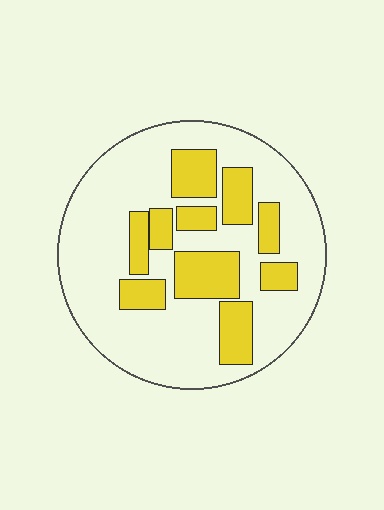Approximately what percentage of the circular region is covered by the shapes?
Approximately 30%.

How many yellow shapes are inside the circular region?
10.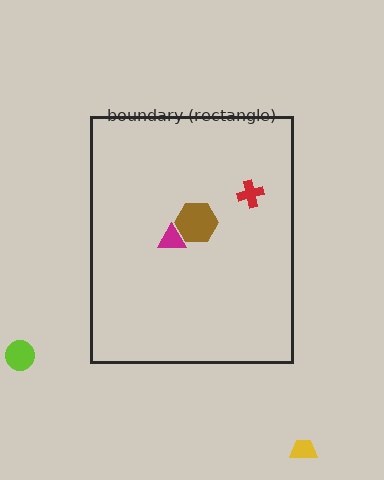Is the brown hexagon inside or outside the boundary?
Inside.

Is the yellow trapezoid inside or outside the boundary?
Outside.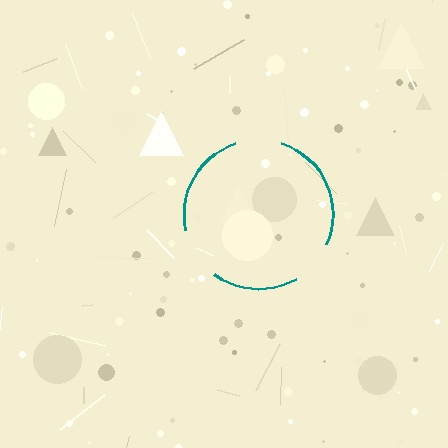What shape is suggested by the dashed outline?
The dashed outline suggests a circle.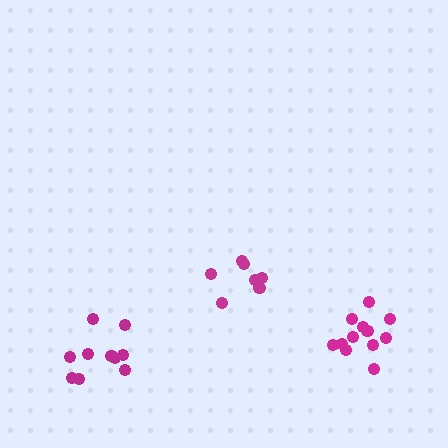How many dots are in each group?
Group 1: 7 dots, Group 2: 10 dots, Group 3: 12 dots (29 total).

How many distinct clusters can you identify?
There are 3 distinct clusters.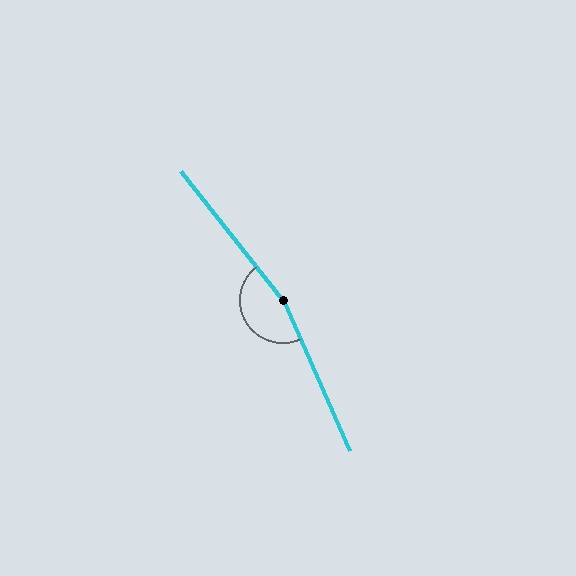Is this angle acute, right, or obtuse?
It is obtuse.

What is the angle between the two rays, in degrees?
Approximately 166 degrees.